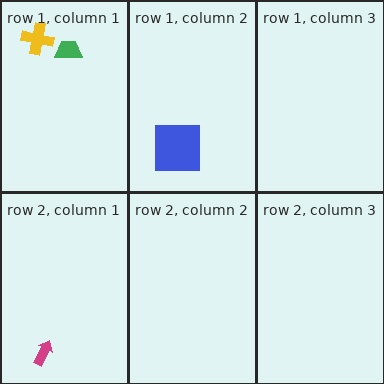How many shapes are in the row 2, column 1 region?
1.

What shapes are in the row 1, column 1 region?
The green trapezoid, the yellow cross.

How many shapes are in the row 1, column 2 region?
1.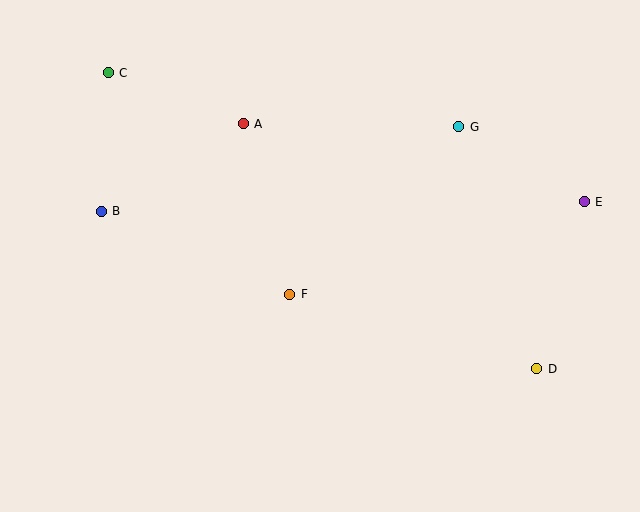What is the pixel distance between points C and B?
The distance between C and B is 139 pixels.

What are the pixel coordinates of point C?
Point C is at (108, 73).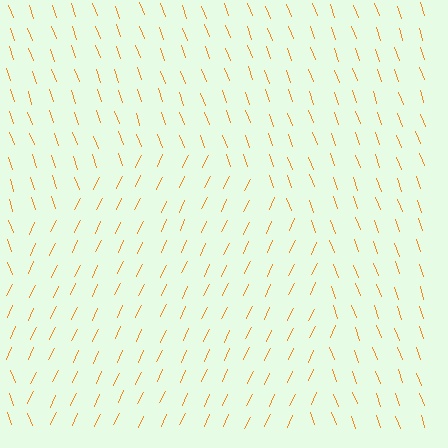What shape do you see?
I see a circle.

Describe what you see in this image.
The image is filled with small orange line segments. A circle region in the image has lines oriented differently from the surrounding lines, creating a visible texture boundary.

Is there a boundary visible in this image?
Yes, there is a texture boundary formed by a change in line orientation.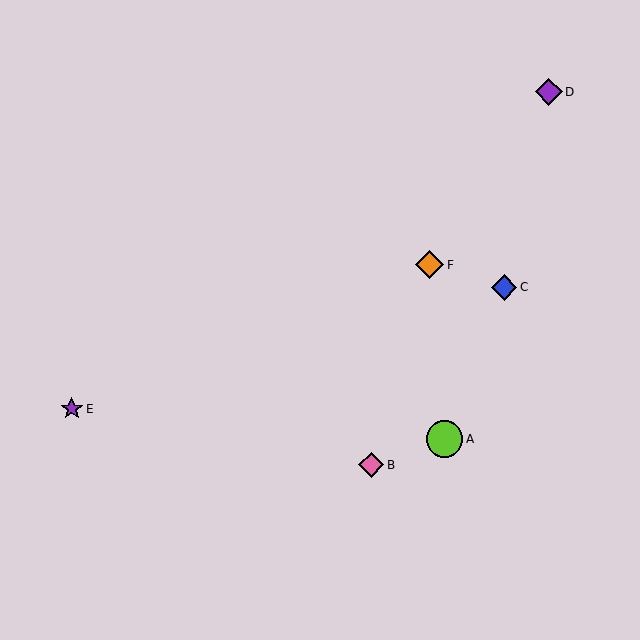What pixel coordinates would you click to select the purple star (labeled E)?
Click at (72, 409) to select the purple star E.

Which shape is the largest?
The lime circle (labeled A) is the largest.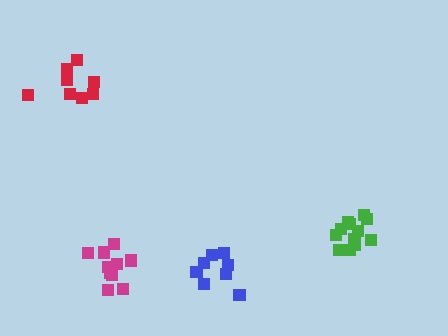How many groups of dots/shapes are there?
There are 4 groups.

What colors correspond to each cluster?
The clusters are colored: red, magenta, blue, green.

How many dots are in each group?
Group 1: 8 dots, Group 2: 10 dots, Group 3: 8 dots, Group 4: 12 dots (38 total).